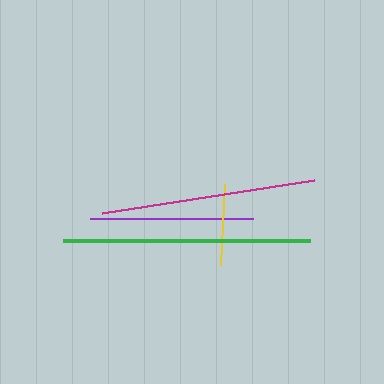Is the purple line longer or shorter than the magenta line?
The magenta line is longer than the purple line.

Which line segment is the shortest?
The yellow line is the shortest at approximately 81 pixels.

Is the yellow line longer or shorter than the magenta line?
The magenta line is longer than the yellow line.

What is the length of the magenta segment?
The magenta segment is approximately 215 pixels long.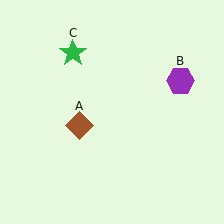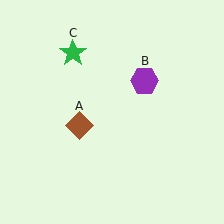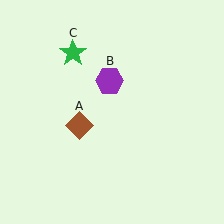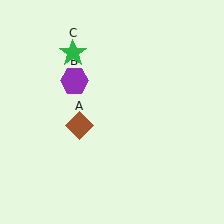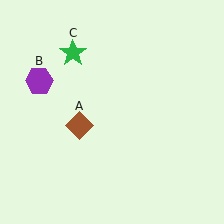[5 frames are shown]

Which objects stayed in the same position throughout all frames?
Brown diamond (object A) and green star (object C) remained stationary.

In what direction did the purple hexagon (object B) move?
The purple hexagon (object B) moved left.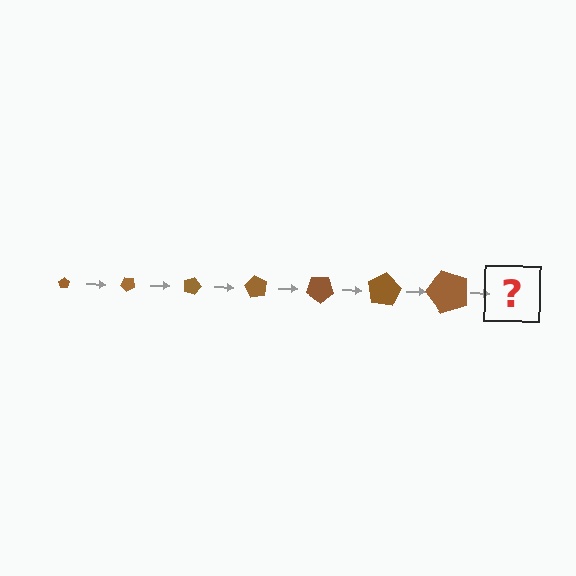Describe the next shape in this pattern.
It should be a pentagon, larger than the previous one and rotated 315 degrees from the start.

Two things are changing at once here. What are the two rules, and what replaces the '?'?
The two rules are that the pentagon grows larger each step and it rotates 45 degrees each step. The '?' should be a pentagon, larger than the previous one and rotated 315 degrees from the start.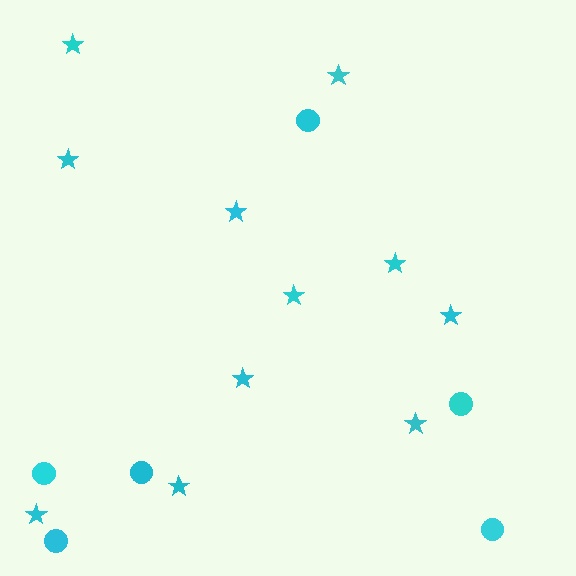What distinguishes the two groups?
There are 2 groups: one group of stars (11) and one group of circles (6).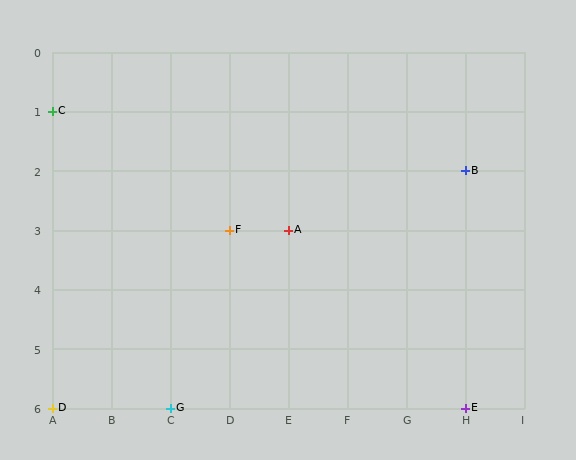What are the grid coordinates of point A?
Point A is at grid coordinates (E, 3).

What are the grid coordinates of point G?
Point G is at grid coordinates (C, 6).